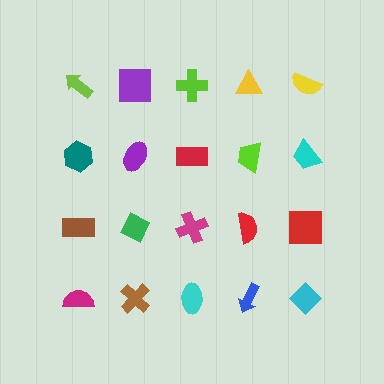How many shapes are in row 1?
5 shapes.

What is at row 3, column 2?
A green diamond.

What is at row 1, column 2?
A purple square.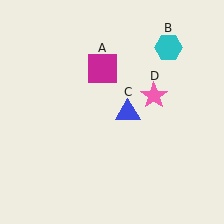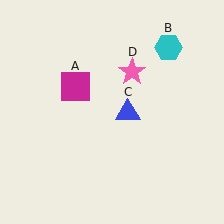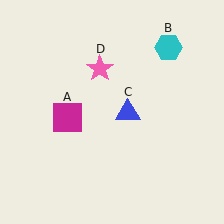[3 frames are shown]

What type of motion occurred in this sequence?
The magenta square (object A), pink star (object D) rotated counterclockwise around the center of the scene.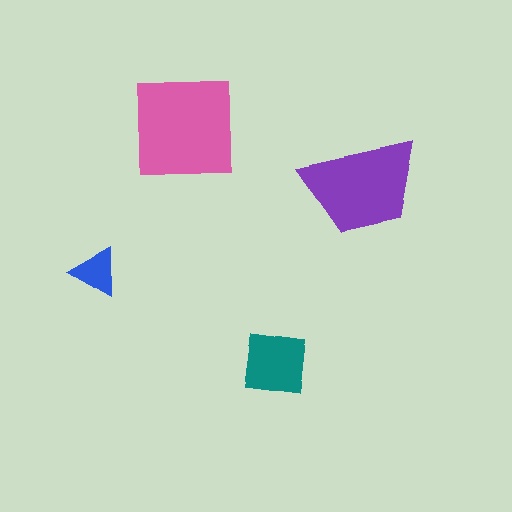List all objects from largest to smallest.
The pink square, the purple trapezoid, the teal square, the blue triangle.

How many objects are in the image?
There are 4 objects in the image.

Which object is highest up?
The pink square is topmost.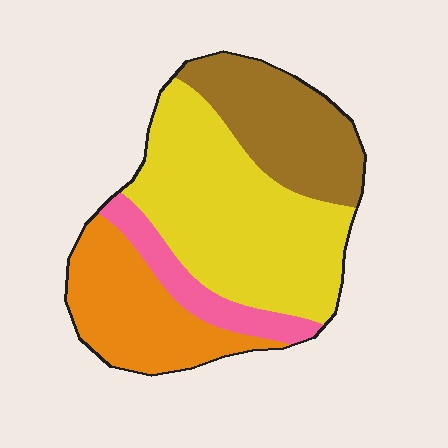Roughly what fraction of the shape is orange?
Orange covers roughly 25% of the shape.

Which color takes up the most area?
Yellow, at roughly 45%.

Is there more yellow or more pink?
Yellow.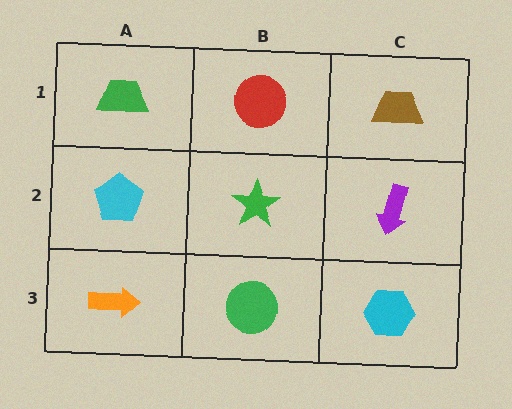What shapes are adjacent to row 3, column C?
A purple arrow (row 2, column C), a green circle (row 3, column B).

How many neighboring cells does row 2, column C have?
3.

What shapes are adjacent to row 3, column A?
A cyan pentagon (row 2, column A), a green circle (row 3, column B).